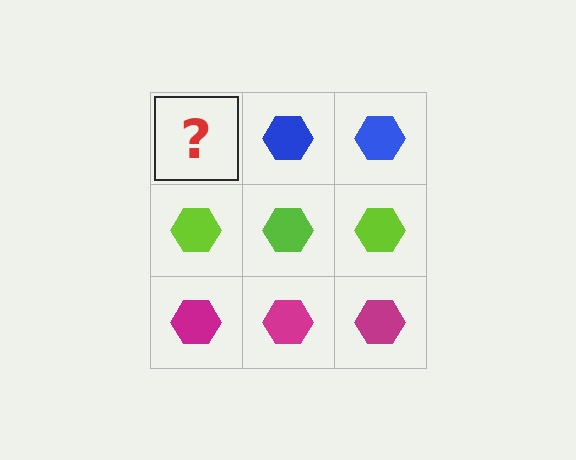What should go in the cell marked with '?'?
The missing cell should contain a blue hexagon.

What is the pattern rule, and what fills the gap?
The rule is that each row has a consistent color. The gap should be filled with a blue hexagon.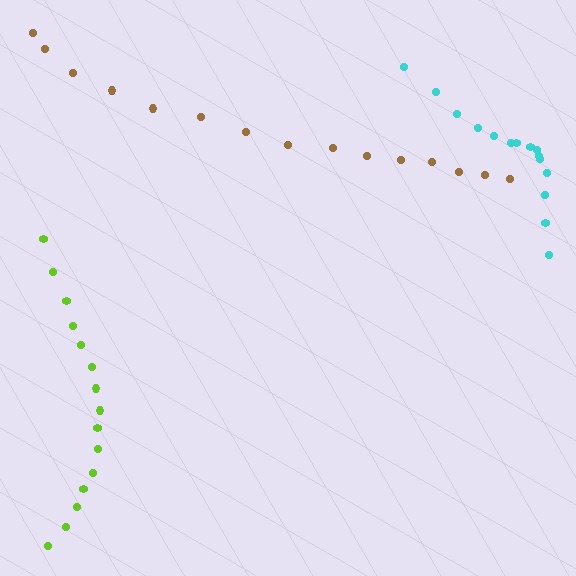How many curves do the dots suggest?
There are 3 distinct paths.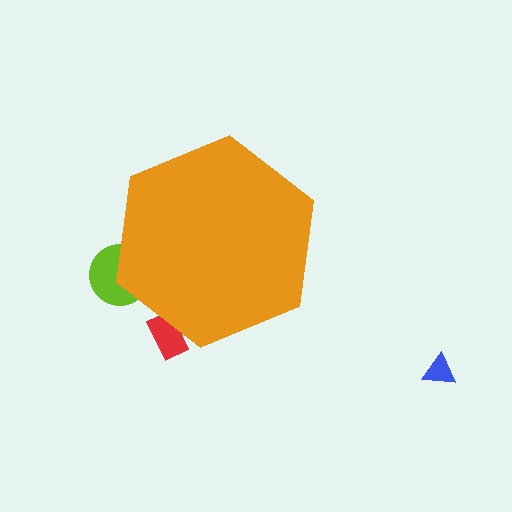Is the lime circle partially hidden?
Yes, the lime circle is partially hidden behind the orange hexagon.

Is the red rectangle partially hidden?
Yes, the red rectangle is partially hidden behind the orange hexagon.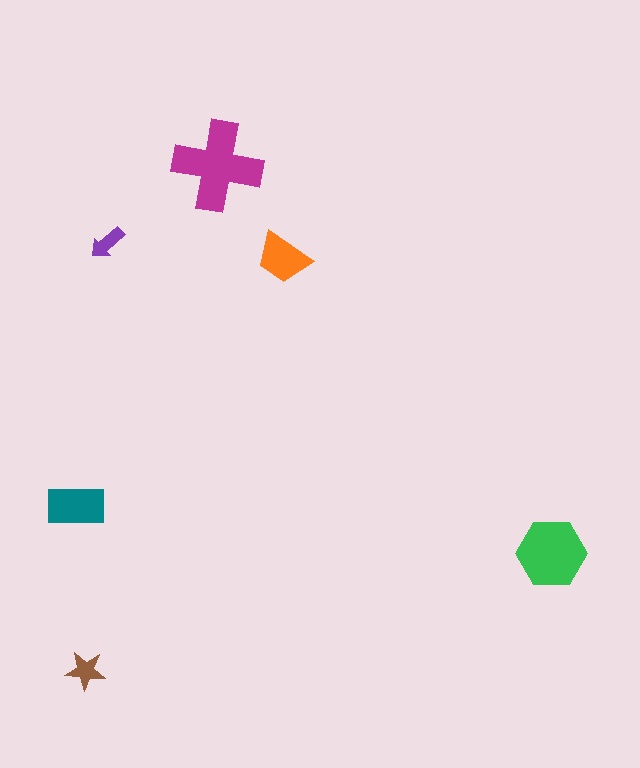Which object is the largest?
The magenta cross.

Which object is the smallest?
The purple arrow.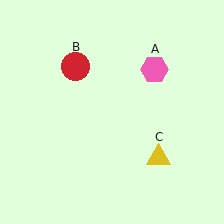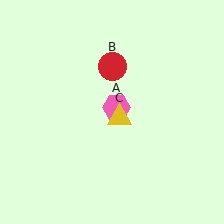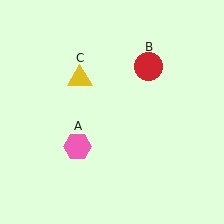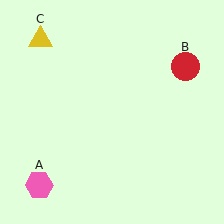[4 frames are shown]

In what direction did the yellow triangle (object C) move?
The yellow triangle (object C) moved up and to the left.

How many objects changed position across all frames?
3 objects changed position: pink hexagon (object A), red circle (object B), yellow triangle (object C).